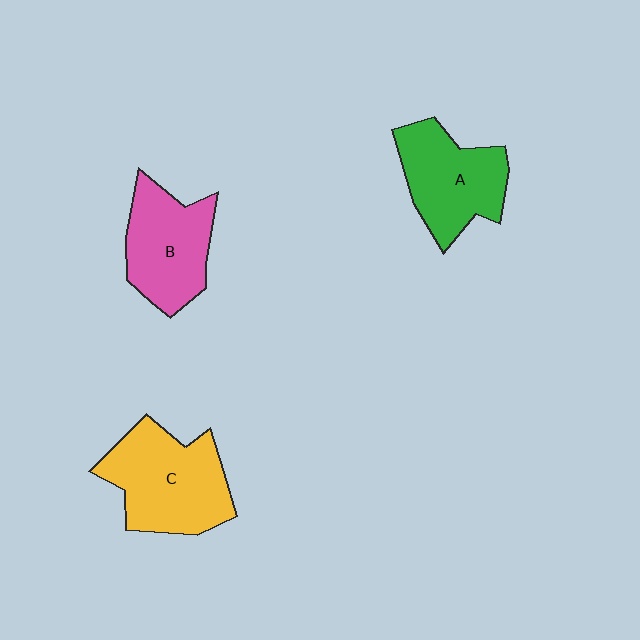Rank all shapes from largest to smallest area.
From largest to smallest: C (yellow), A (green), B (pink).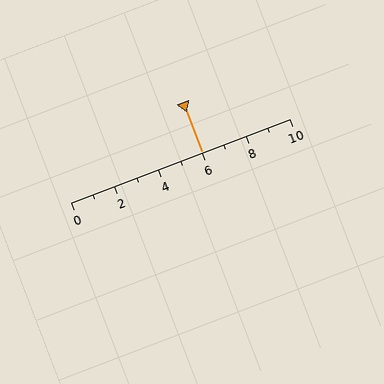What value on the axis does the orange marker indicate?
The marker indicates approximately 6.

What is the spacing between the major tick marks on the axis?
The major ticks are spaced 2 apart.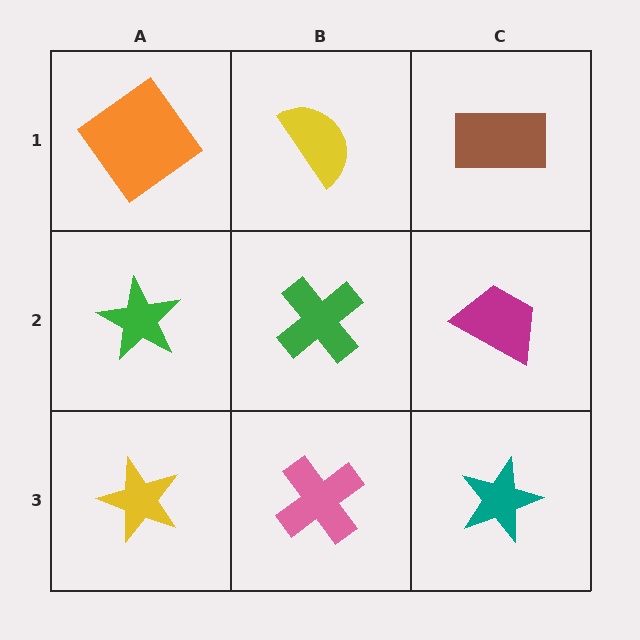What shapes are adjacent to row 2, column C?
A brown rectangle (row 1, column C), a teal star (row 3, column C), a green cross (row 2, column B).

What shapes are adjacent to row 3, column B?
A green cross (row 2, column B), a yellow star (row 3, column A), a teal star (row 3, column C).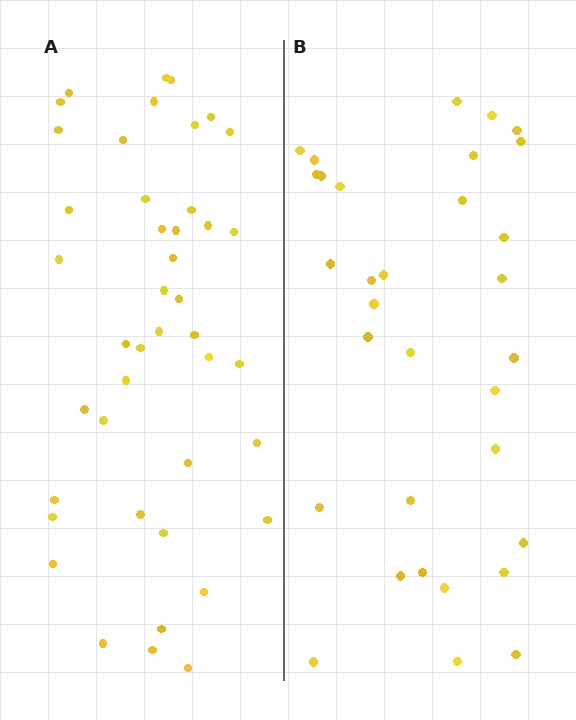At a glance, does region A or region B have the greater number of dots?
Region A (the left region) has more dots.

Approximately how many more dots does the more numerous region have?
Region A has roughly 12 or so more dots than region B.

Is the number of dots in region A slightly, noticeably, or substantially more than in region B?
Region A has noticeably more, but not dramatically so. The ratio is roughly 1.3 to 1.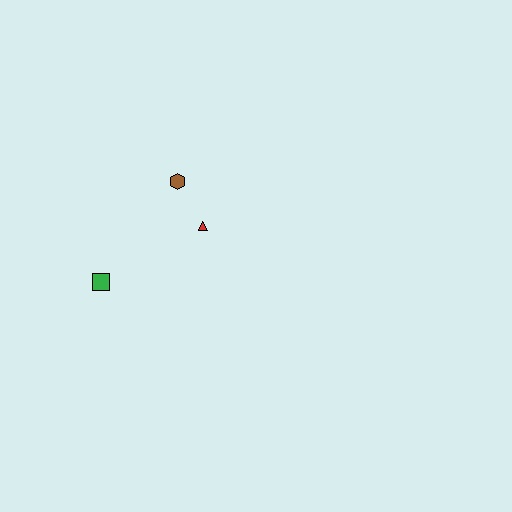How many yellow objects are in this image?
There are no yellow objects.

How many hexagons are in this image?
There is 1 hexagon.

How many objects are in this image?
There are 3 objects.